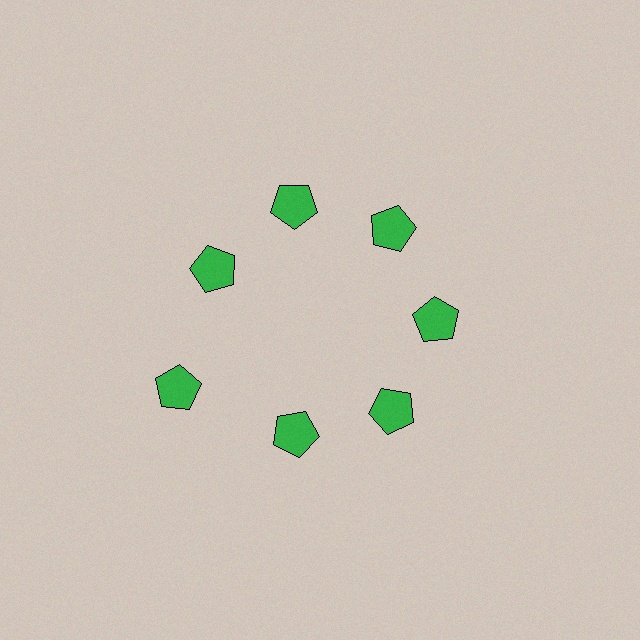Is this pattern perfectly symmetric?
No. The 7 green pentagons are arranged in a ring, but one element near the 8 o'clock position is pushed outward from the center, breaking the 7-fold rotational symmetry.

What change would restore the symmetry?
The symmetry would be restored by moving it inward, back onto the ring so that all 7 pentagons sit at equal angles and equal distance from the center.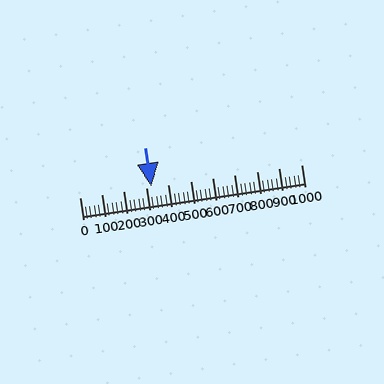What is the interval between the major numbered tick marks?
The major tick marks are spaced 100 units apart.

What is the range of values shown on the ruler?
The ruler shows values from 0 to 1000.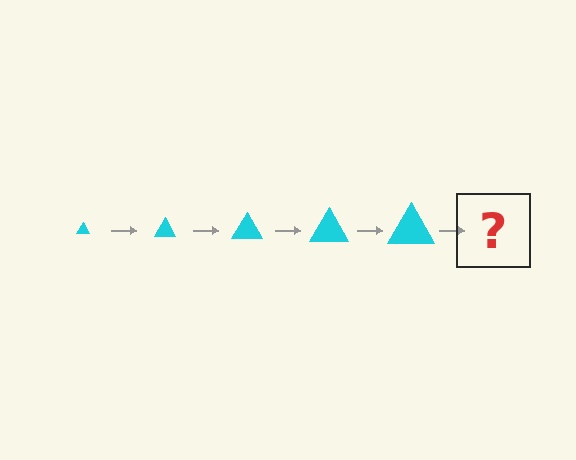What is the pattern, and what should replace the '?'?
The pattern is that the triangle gets progressively larger each step. The '?' should be a cyan triangle, larger than the previous one.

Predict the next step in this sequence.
The next step is a cyan triangle, larger than the previous one.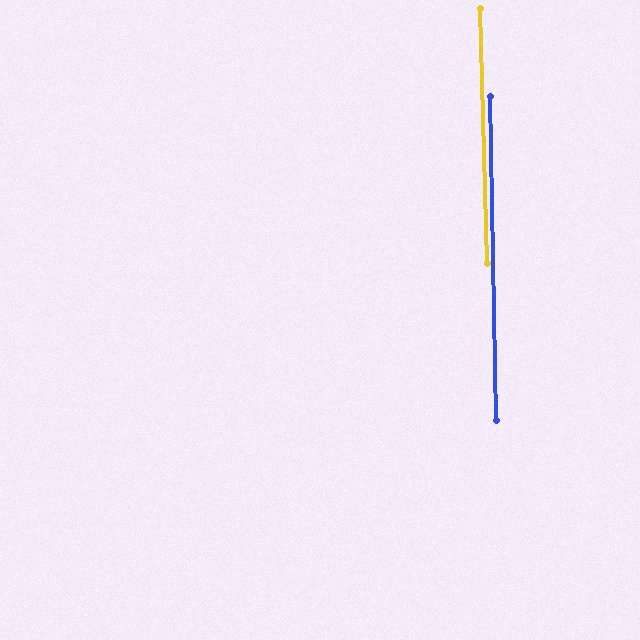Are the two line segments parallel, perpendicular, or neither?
Parallel — their directions differ by only 0.5°.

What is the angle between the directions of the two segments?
Approximately 0 degrees.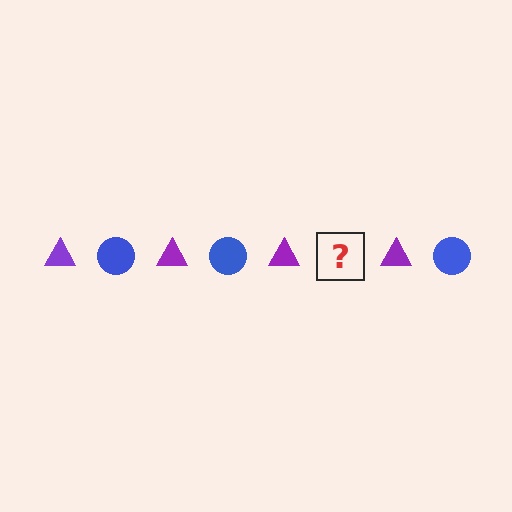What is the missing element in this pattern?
The missing element is a blue circle.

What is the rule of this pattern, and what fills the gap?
The rule is that the pattern alternates between purple triangle and blue circle. The gap should be filled with a blue circle.